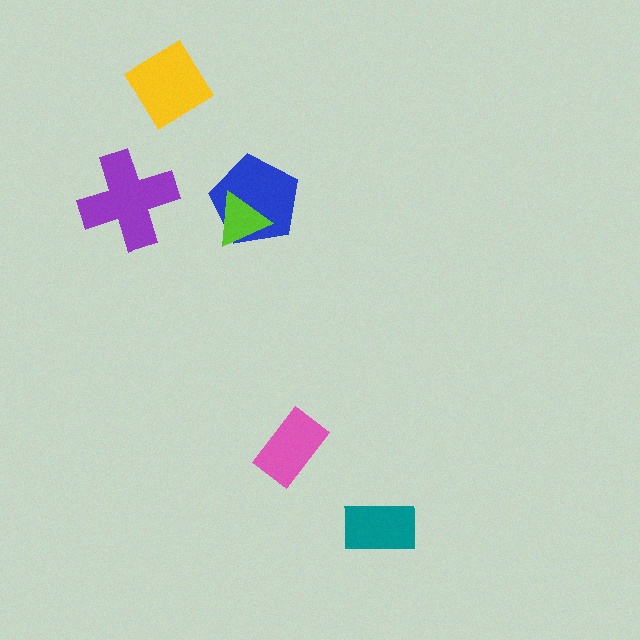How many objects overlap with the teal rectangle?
0 objects overlap with the teal rectangle.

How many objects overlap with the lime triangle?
1 object overlaps with the lime triangle.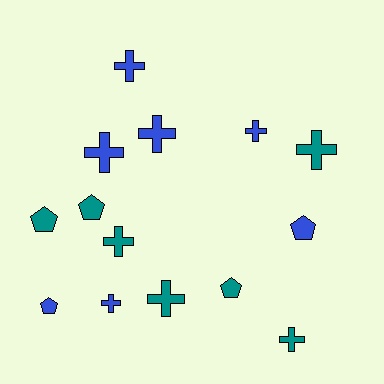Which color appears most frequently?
Blue, with 7 objects.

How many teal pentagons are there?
There are 3 teal pentagons.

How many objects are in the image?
There are 14 objects.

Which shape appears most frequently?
Cross, with 9 objects.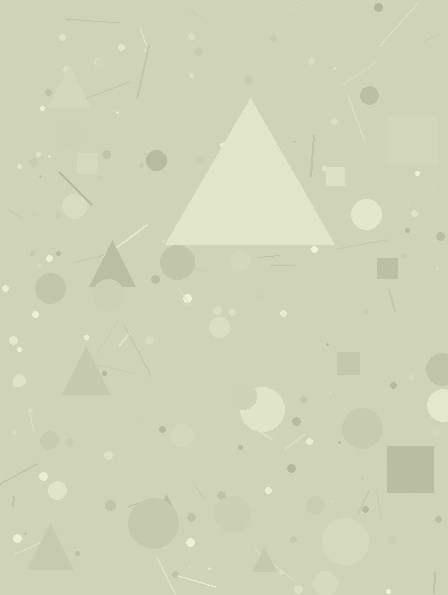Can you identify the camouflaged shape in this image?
The camouflaged shape is a triangle.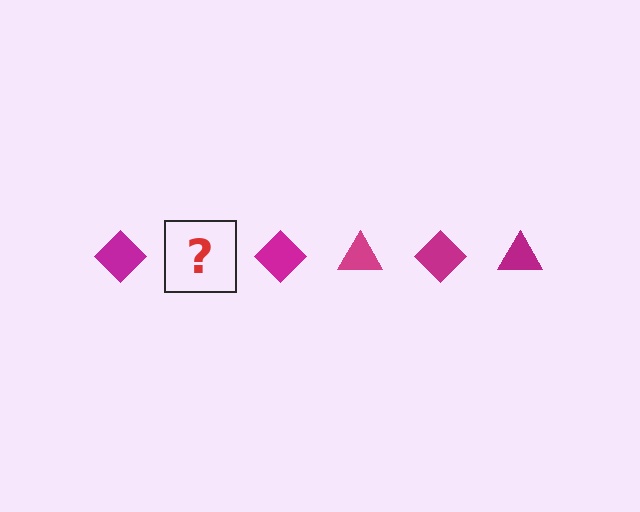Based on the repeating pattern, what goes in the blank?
The blank should be a magenta triangle.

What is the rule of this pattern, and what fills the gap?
The rule is that the pattern cycles through diamond, triangle shapes in magenta. The gap should be filled with a magenta triangle.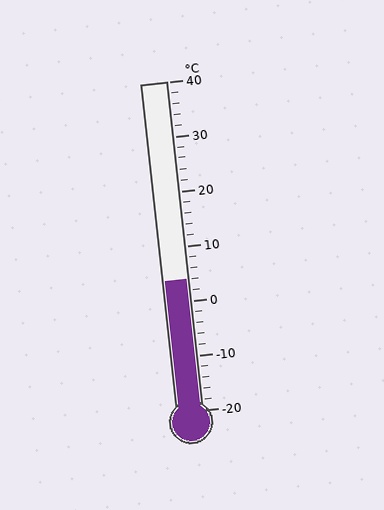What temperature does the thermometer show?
The thermometer shows approximately 4°C.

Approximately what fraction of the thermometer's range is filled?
The thermometer is filled to approximately 40% of its range.